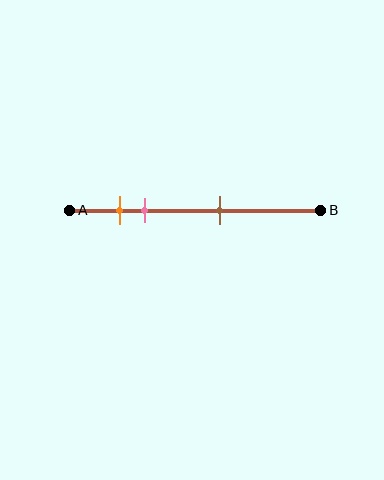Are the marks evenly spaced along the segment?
No, the marks are not evenly spaced.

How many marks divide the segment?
There are 3 marks dividing the segment.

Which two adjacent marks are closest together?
The orange and pink marks are the closest adjacent pair.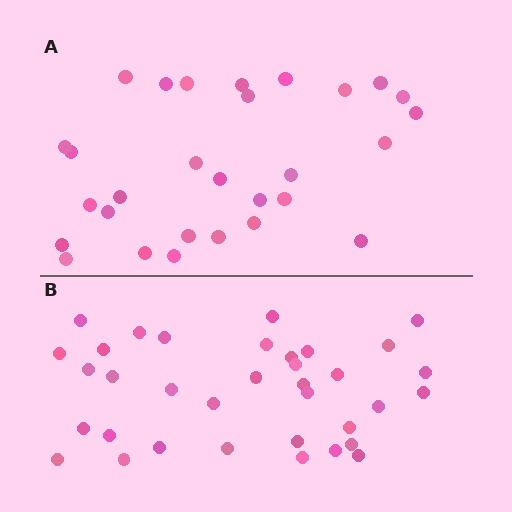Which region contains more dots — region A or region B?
Region B (the bottom region) has more dots.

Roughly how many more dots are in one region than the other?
Region B has about 6 more dots than region A.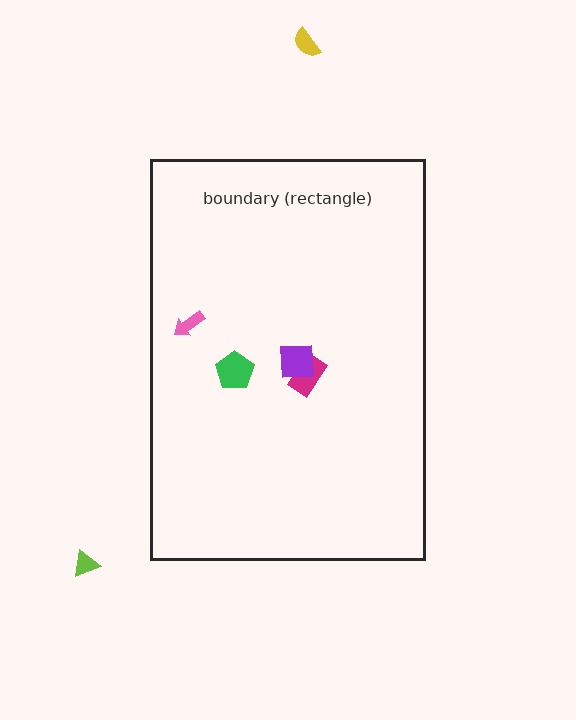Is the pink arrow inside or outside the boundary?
Inside.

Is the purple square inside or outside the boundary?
Inside.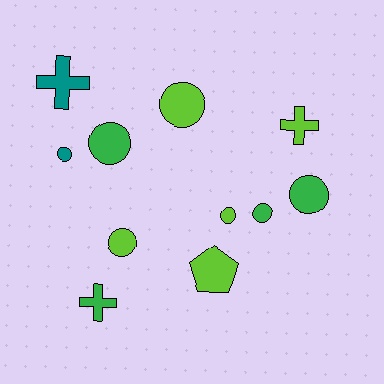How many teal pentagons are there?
There are no teal pentagons.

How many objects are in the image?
There are 11 objects.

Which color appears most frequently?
Lime, with 5 objects.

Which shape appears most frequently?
Circle, with 7 objects.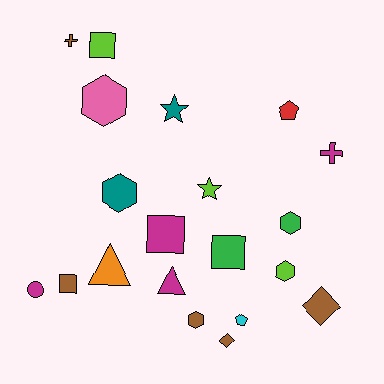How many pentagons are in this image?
There are 2 pentagons.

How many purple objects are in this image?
There are no purple objects.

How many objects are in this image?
There are 20 objects.